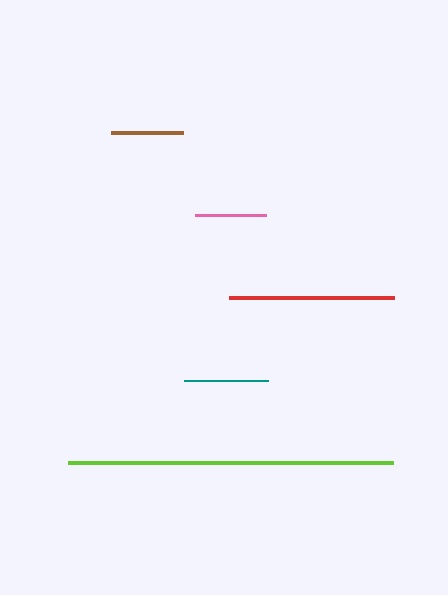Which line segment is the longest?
The lime line is the longest at approximately 325 pixels.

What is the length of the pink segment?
The pink segment is approximately 71 pixels long.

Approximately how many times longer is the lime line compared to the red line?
The lime line is approximately 2.0 times the length of the red line.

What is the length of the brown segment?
The brown segment is approximately 72 pixels long.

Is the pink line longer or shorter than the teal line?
The teal line is longer than the pink line.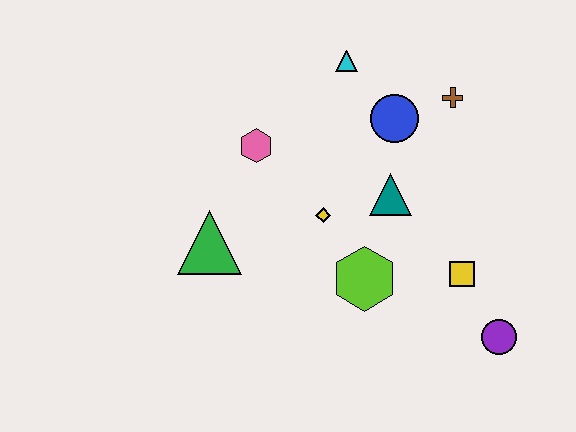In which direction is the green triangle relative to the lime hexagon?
The green triangle is to the left of the lime hexagon.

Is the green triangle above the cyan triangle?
No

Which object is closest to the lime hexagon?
The yellow diamond is closest to the lime hexagon.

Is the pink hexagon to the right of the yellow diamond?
No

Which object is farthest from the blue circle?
The purple circle is farthest from the blue circle.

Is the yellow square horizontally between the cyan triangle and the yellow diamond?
No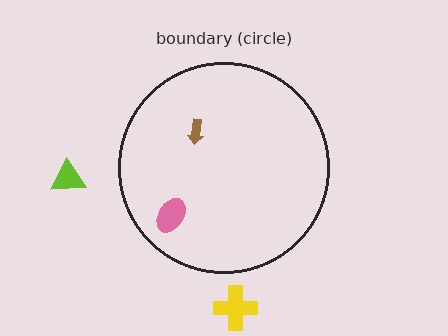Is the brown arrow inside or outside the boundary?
Inside.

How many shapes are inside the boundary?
2 inside, 2 outside.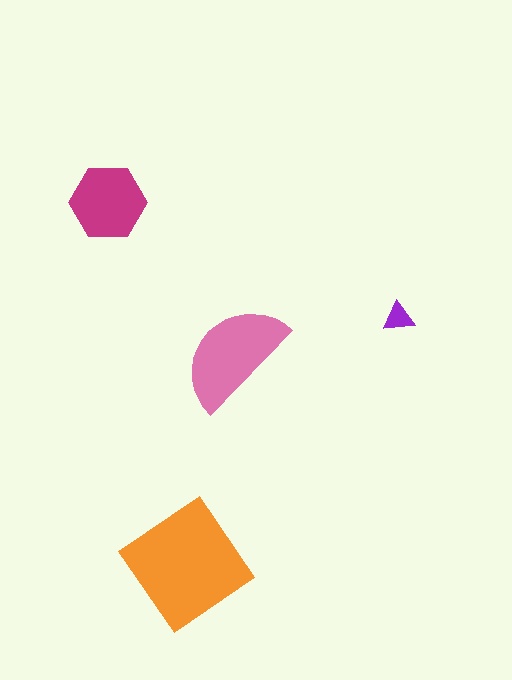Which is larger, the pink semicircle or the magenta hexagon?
The pink semicircle.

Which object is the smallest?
The purple triangle.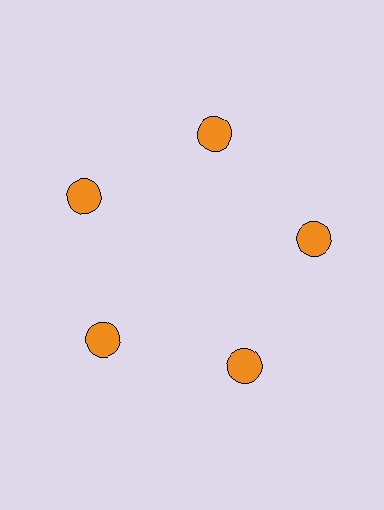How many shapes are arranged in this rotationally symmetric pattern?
There are 5 shapes, arranged in 5 groups of 1.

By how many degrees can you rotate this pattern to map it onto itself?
The pattern maps onto itself every 72 degrees of rotation.